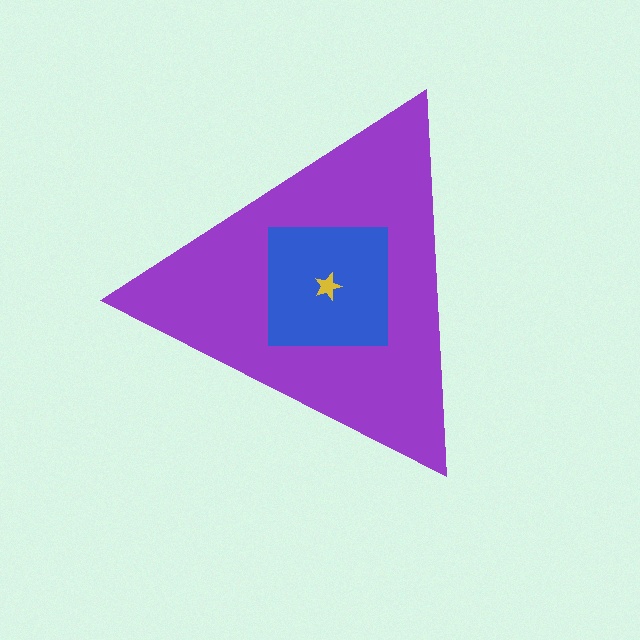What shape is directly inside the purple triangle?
The blue square.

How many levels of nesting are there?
3.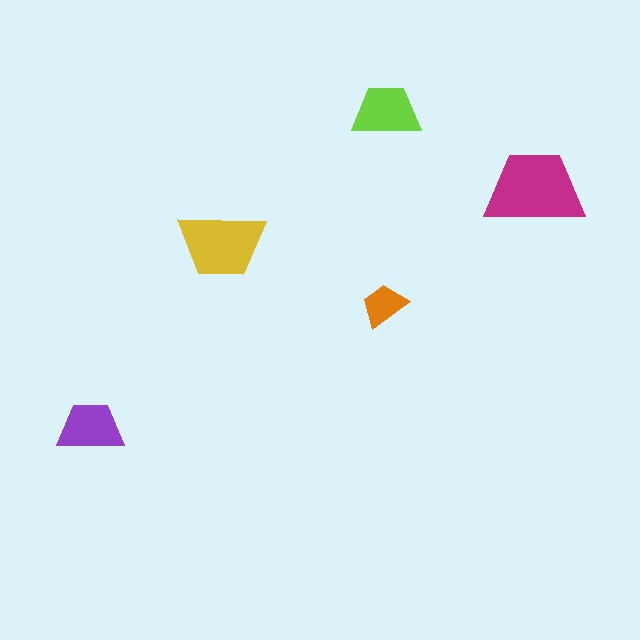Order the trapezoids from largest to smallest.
the magenta one, the yellow one, the lime one, the purple one, the orange one.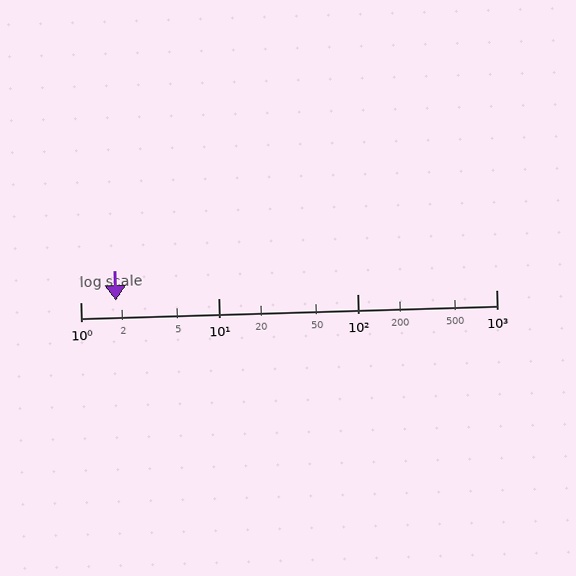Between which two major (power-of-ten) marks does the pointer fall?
The pointer is between 1 and 10.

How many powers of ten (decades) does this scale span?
The scale spans 3 decades, from 1 to 1000.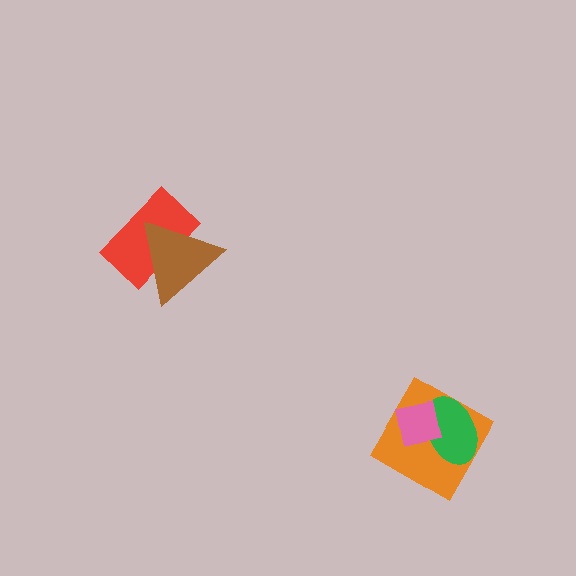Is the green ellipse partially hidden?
Yes, it is partially covered by another shape.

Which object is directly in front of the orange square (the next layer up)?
The green ellipse is directly in front of the orange square.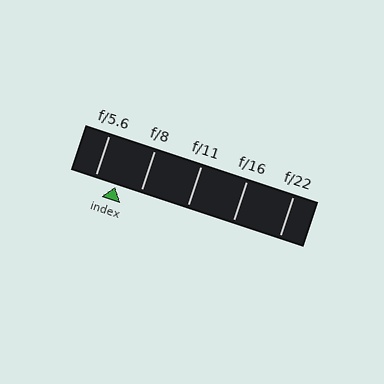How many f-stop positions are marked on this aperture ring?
There are 5 f-stop positions marked.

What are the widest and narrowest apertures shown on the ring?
The widest aperture shown is f/5.6 and the narrowest is f/22.